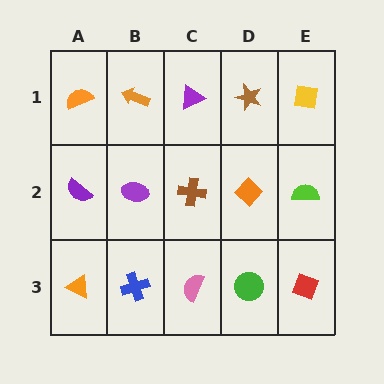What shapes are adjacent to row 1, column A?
A purple semicircle (row 2, column A), an orange arrow (row 1, column B).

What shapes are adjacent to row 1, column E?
A lime semicircle (row 2, column E), a brown star (row 1, column D).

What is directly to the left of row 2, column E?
An orange diamond.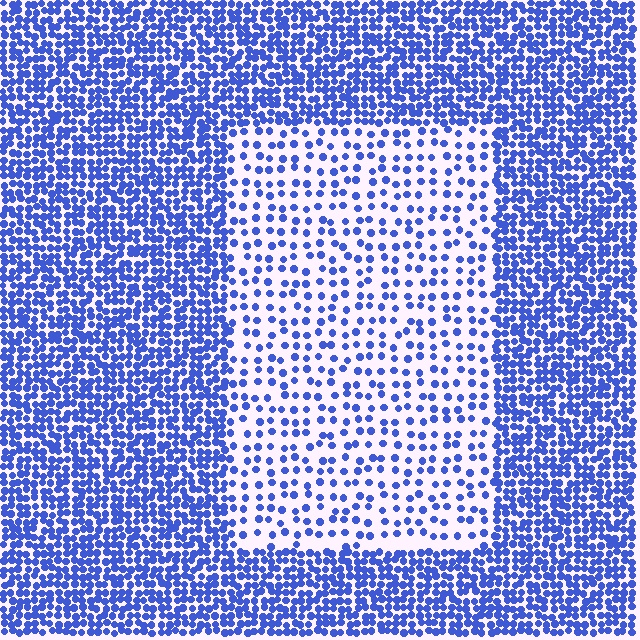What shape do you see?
I see a rectangle.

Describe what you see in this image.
The image contains small blue elements arranged at two different densities. A rectangle-shaped region is visible where the elements are less densely packed than the surrounding area.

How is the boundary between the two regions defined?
The boundary is defined by a change in element density (approximately 2.6x ratio). All elements are the same color, size, and shape.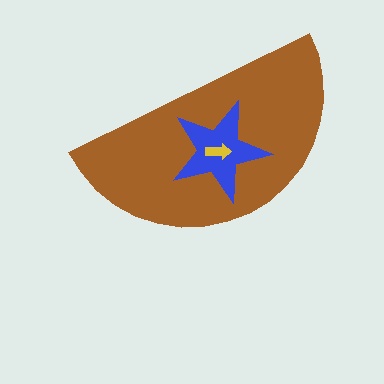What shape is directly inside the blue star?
The yellow arrow.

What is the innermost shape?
The yellow arrow.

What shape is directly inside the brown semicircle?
The blue star.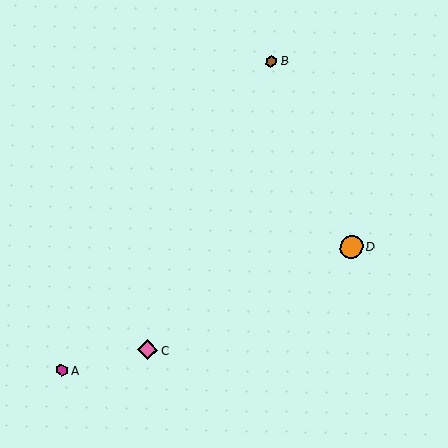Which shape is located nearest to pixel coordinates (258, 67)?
The brown hexagon (labeled B) at (271, 61) is nearest to that location.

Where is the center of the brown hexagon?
The center of the brown hexagon is at (271, 61).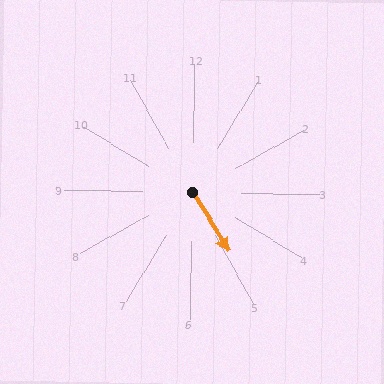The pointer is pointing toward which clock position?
Roughly 5 o'clock.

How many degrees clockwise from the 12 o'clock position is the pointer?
Approximately 147 degrees.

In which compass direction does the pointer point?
Southeast.